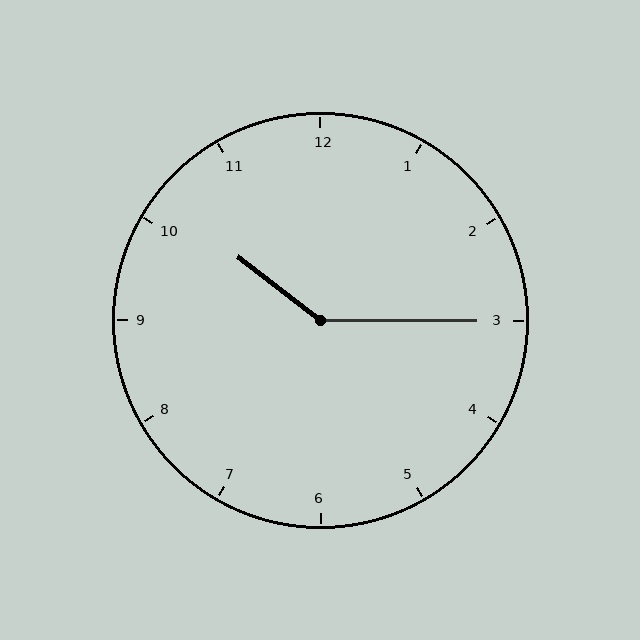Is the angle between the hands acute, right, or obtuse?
It is obtuse.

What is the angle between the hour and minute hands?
Approximately 142 degrees.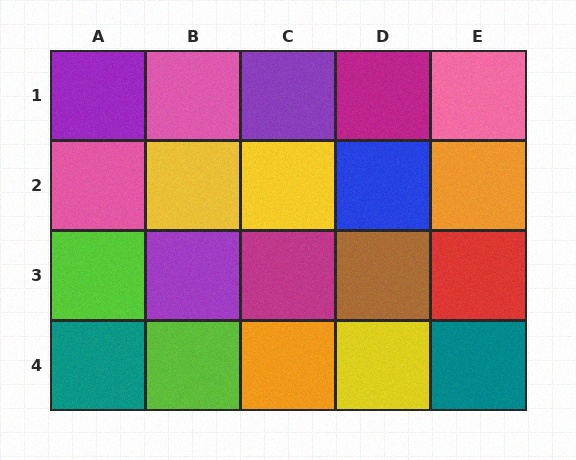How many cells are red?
1 cell is red.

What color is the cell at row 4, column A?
Teal.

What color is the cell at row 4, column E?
Teal.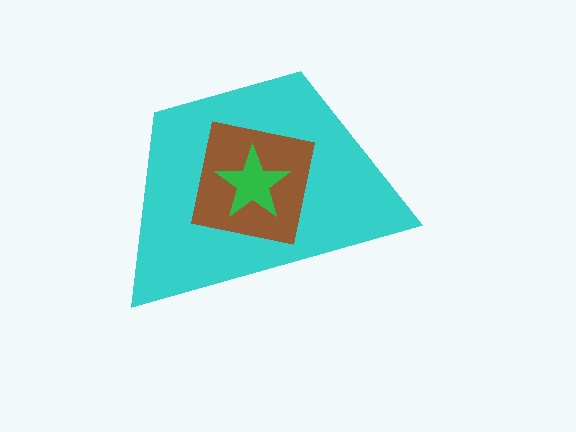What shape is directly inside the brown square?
The green star.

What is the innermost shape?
The green star.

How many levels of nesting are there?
3.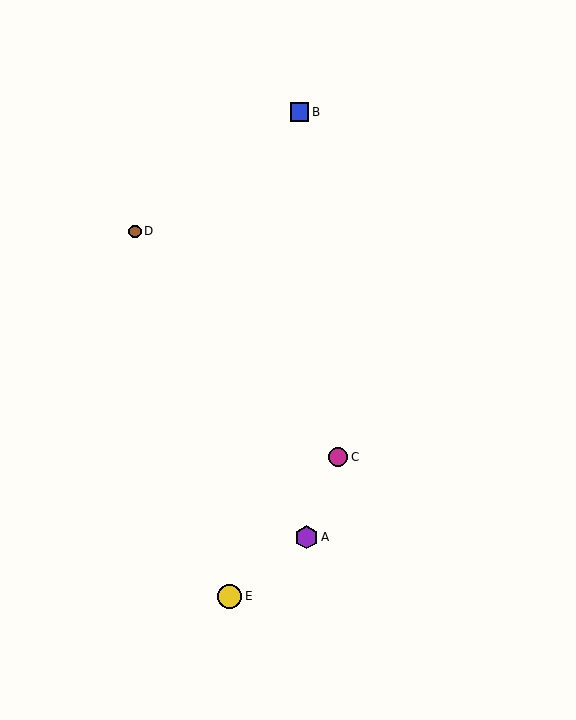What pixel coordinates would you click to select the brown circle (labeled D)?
Click at (135, 231) to select the brown circle D.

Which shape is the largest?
The yellow circle (labeled E) is the largest.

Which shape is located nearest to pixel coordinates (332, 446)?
The magenta circle (labeled C) at (338, 457) is nearest to that location.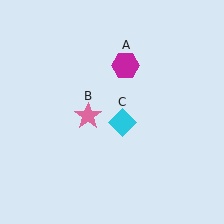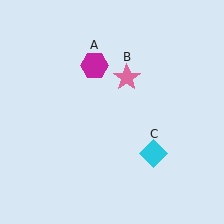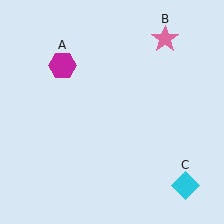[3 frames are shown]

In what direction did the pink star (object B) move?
The pink star (object B) moved up and to the right.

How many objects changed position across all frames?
3 objects changed position: magenta hexagon (object A), pink star (object B), cyan diamond (object C).